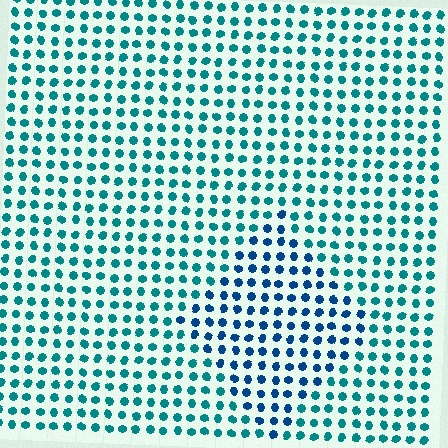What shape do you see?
I see a diamond.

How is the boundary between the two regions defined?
The boundary is defined purely by a slight shift in hue (about 31 degrees). Spacing, size, and orientation are identical on both sides.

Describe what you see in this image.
The image is filled with small teal elements in a uniform arrangement. A diamond-shaped region is visible where the elements are tinted to a slightly different hue, forming a subtle color boundary.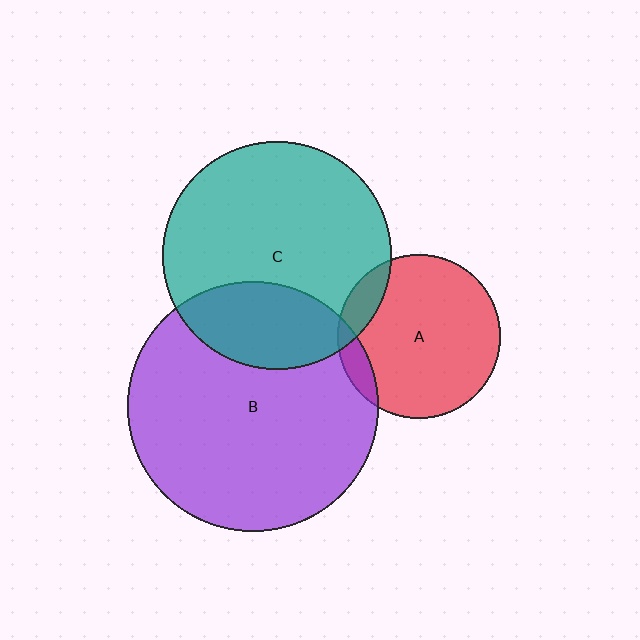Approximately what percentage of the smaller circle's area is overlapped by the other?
Approximately 10%.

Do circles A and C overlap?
Yes.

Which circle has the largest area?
Circle B (purple).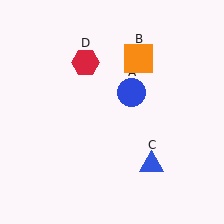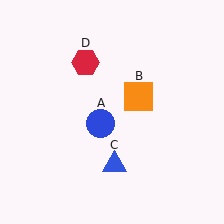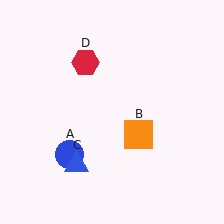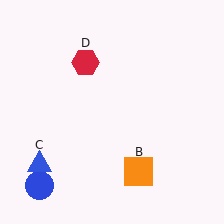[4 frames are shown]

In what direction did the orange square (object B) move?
The orange square (object B) moved down.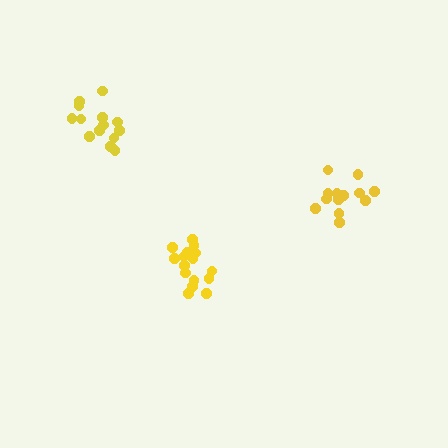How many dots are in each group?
Group 1: 16 dots, Group 2: 13 dots, Group 3: 14 dots (43 total).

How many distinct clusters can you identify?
There are 3 distinct clusters.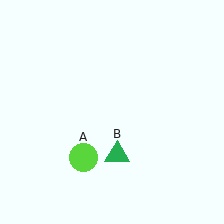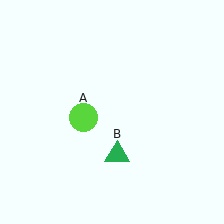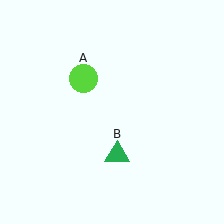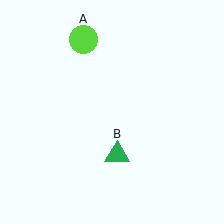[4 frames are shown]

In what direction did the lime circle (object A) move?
The lime circle (object A) moved up.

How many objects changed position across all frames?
1 object changed position: lime circle (object A).